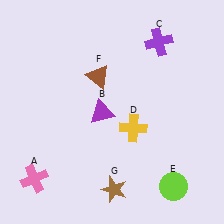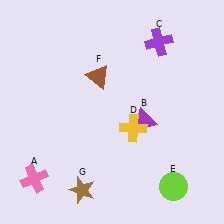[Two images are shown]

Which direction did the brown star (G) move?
The brown star (G) moved left.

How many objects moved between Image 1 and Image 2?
2 objects moved between the two images.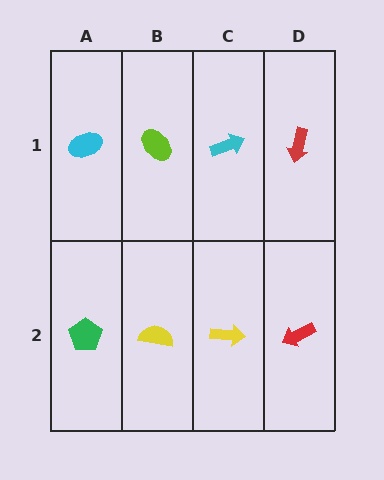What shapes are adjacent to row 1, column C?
A yellow arrow (row 2, column C), a lime ellipse (row 1, column B), a red arrow (row 1, column D).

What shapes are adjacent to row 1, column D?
A red arrow (row 2, column D), a cyan arrow (row 1, column C).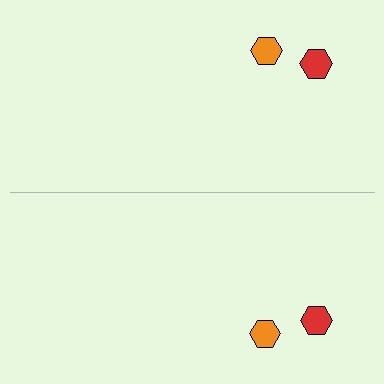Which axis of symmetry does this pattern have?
The pattern has a horizontal axis of symmetry running through the center of the image.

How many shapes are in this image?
There are 4 shapes in this image.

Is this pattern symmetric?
Yes, this pattern has bilateral (reflection) symmetry.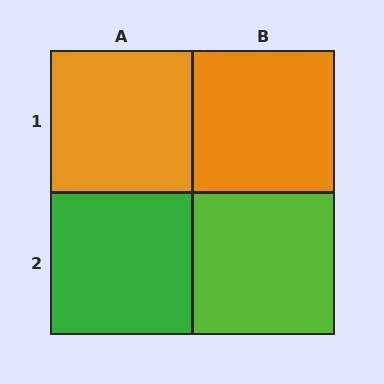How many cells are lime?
1 cell is lime.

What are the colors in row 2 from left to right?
Green, lime.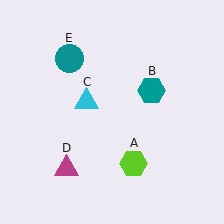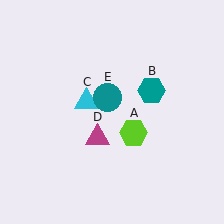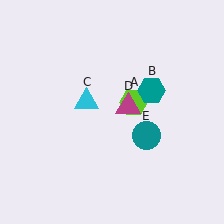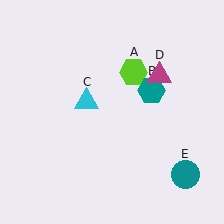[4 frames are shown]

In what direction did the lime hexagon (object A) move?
The lime hexagon (object A) moved up.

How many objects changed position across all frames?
3 objects changed position: lime hexagon (object A), magenta triangle (object D), teal circle (object E).